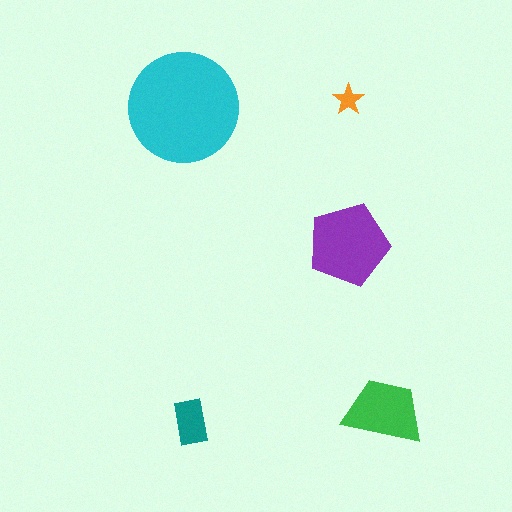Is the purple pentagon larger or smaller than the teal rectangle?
Larger.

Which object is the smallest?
The orange star.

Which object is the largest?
The cyan circle.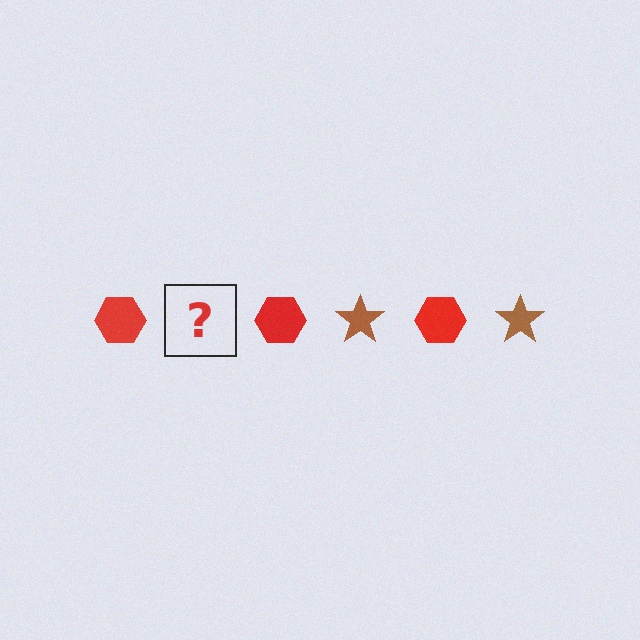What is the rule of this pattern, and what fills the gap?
The rule is that the pattern alternates between red hexagon and brown star. The gap should be filled with a brown star.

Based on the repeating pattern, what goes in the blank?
The blank should be a brown star.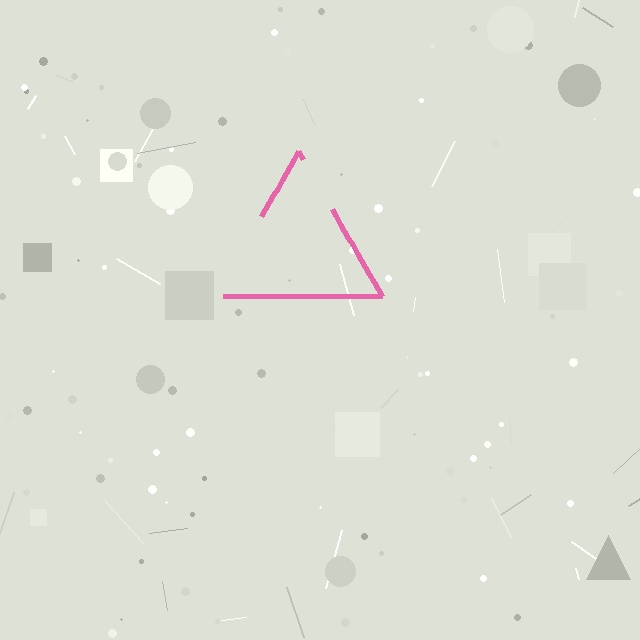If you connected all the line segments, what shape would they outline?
They would outline a triangle.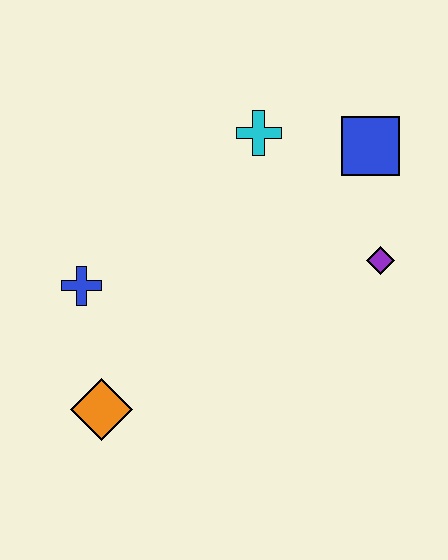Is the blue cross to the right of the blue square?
No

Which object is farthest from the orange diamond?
The blue square is farthest from the orange diamond.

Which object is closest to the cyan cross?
The blue square is closest to the cyan cross.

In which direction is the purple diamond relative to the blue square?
The purple diamond is below the blue square.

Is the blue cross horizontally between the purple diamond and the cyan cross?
No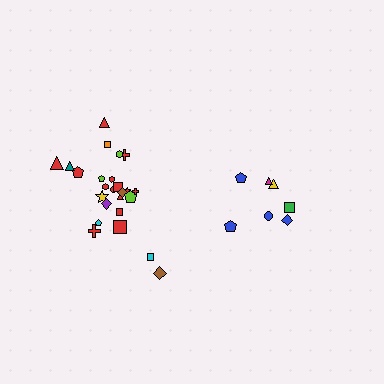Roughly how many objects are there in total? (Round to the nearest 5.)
Roughly 30 objects in total.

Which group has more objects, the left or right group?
The left group.